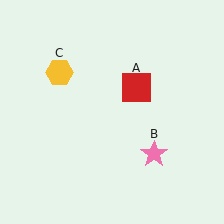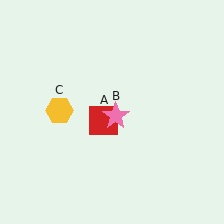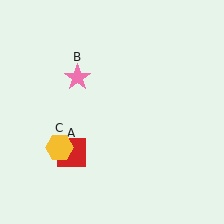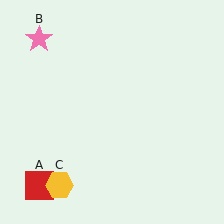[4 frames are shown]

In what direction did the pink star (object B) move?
The pink star (object B) moved up and to the left.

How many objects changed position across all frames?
3 objects changed position: red square (object A), pink star (object B), yellow hexagon (object C).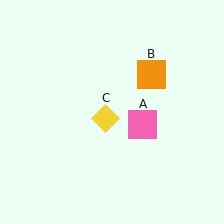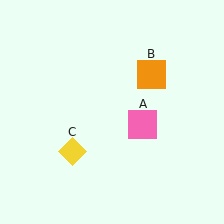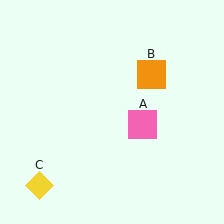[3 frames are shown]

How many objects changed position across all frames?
1 object changed position: yellow diamond (object C).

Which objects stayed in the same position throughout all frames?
Pink square (object A) and orange square (object B) remained stationary.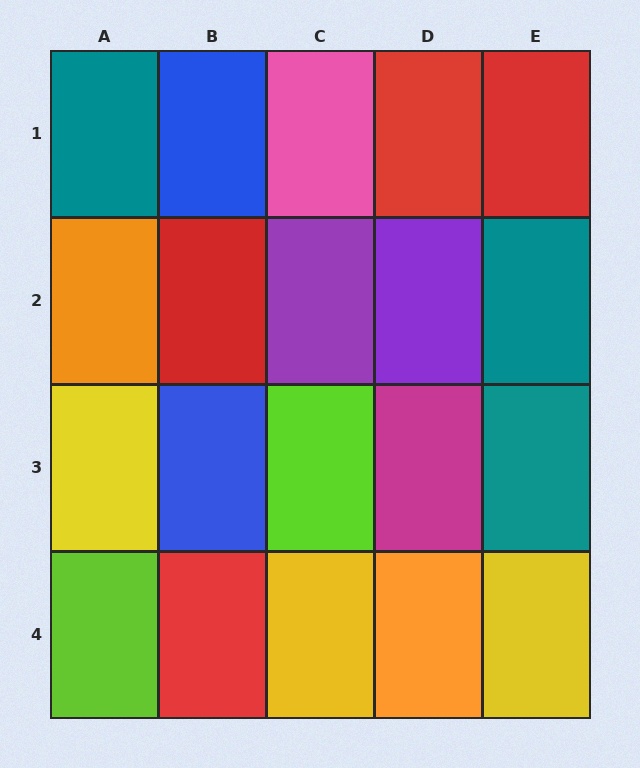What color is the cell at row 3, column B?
Blue.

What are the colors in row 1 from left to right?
Teal, blue, pink, red, red.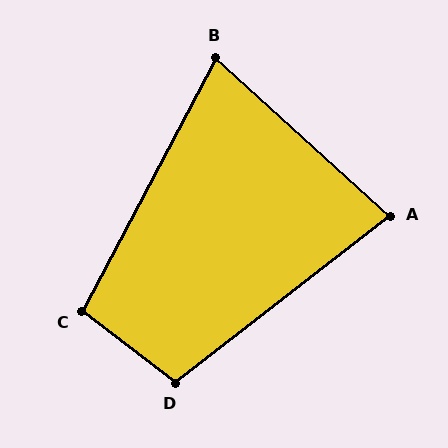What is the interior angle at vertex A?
Approximately 80 degrees (acute).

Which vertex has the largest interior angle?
D, at approximately 104 degrees.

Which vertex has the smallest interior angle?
B, at approximately 76 degrees.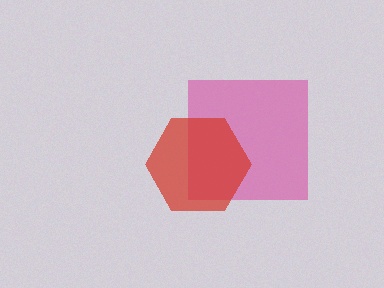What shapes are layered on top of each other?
The layered shapes are: a magenta square, a red hexagon.